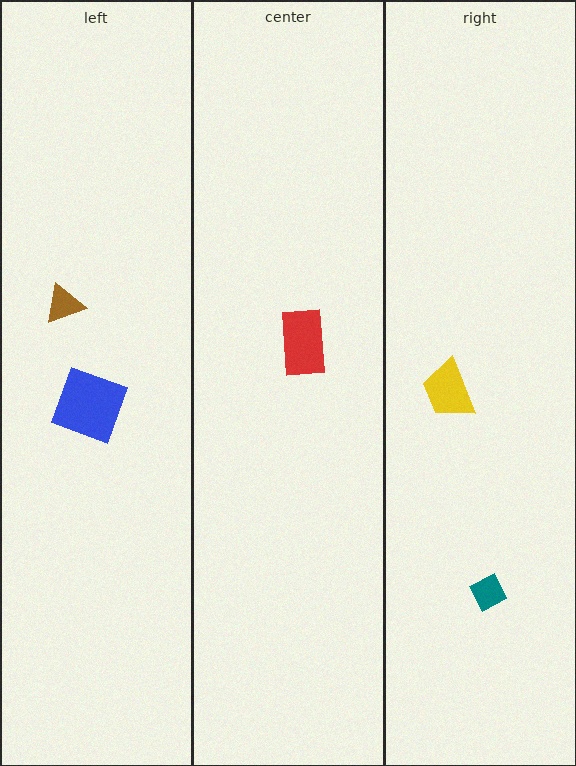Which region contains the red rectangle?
The center region.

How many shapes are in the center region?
1.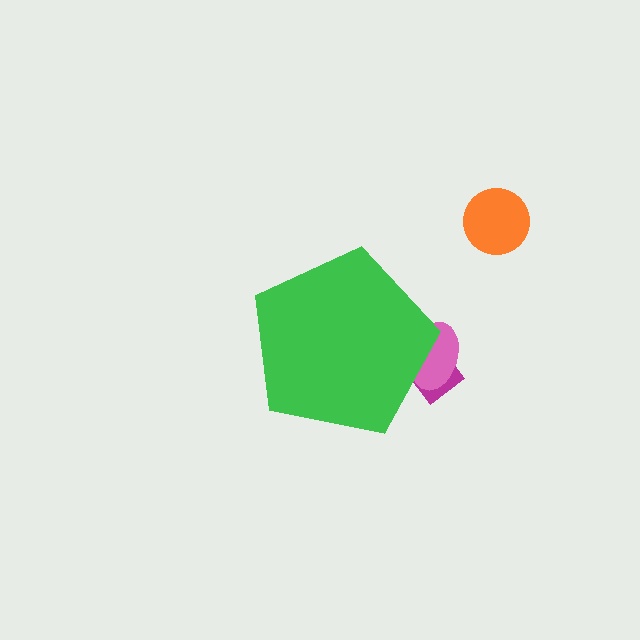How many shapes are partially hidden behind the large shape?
2 shapes are partially hidden.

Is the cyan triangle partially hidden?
No, the cyan triangle is fully visible.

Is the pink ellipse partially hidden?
Yes, the pink ellipse is partially hidden behind the green pentagon.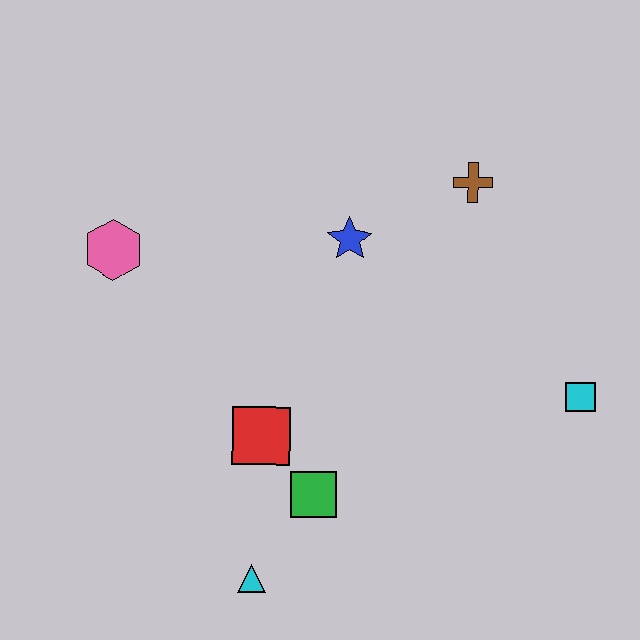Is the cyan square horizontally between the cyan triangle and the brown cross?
No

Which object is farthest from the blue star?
The cyan triangle is farthest from the blue star.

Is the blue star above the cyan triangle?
Yes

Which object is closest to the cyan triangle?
The green square is closest to the cyan triangle.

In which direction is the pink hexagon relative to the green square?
The pink hexagon is above the green square.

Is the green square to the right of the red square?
Yes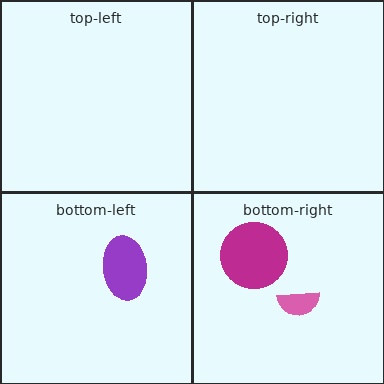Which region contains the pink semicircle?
The bottom-right region.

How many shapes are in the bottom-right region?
2.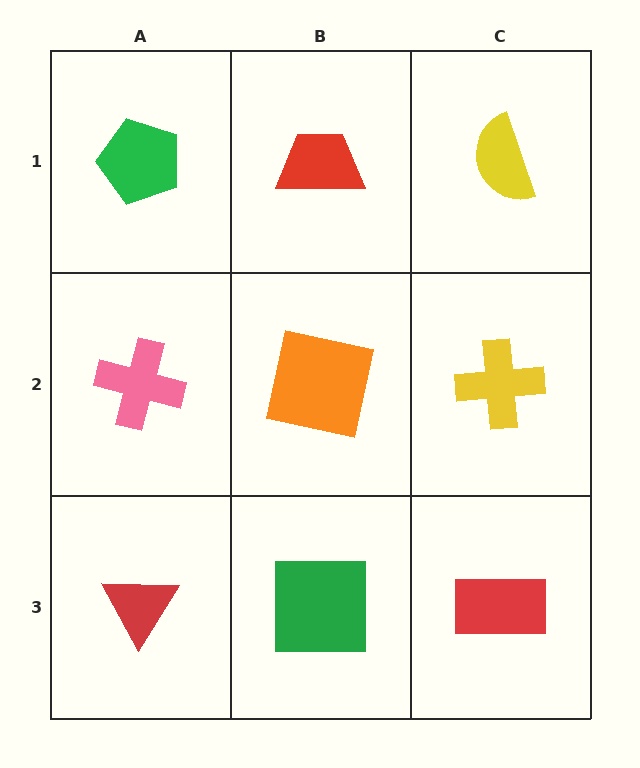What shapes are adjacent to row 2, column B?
A red trapezoid (row 1, column B), a green square (row 3, column B), a pink cross (row 2, column A), a yellow cross (row 2, column C).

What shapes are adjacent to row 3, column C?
A yellow cross (row 2, column C), a green square (row 3, column B).